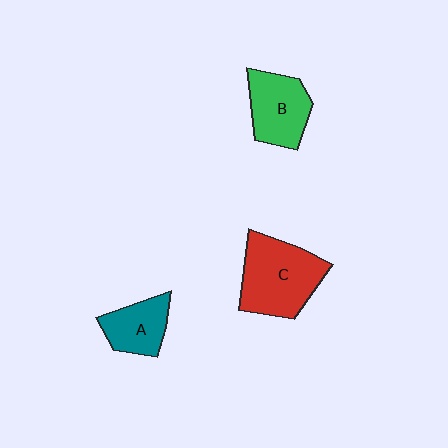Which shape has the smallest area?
Shape A (teal).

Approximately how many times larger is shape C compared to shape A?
Approximately 1.8 times.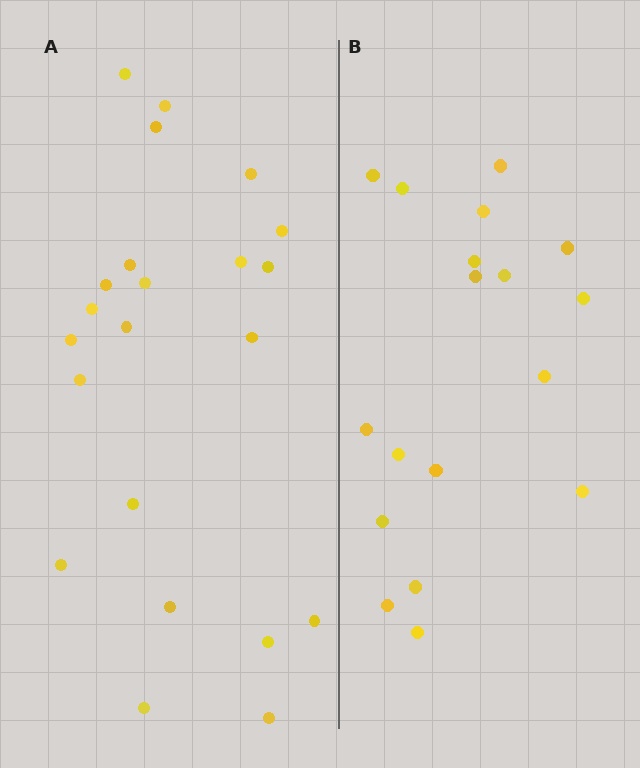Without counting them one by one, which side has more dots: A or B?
Region A (the left region) has more dots.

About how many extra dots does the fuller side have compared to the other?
Region A has about 4 more dots than region B.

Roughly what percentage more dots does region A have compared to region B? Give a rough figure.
About 20% more.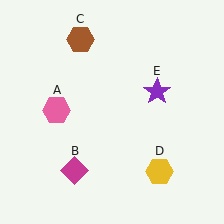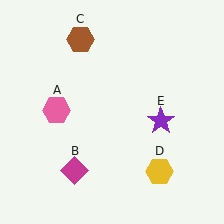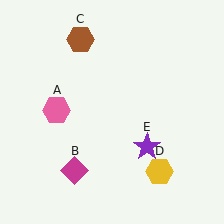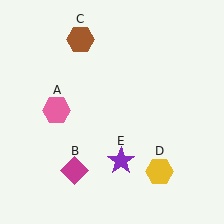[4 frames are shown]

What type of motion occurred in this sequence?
The purple star (object E) rotated clockwise around the center of the scene.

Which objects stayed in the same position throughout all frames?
Pink hexagon (object A) and magenta diamond (object B) and brown hexagon (object C) and yellow hexagon (object D) remained stationary.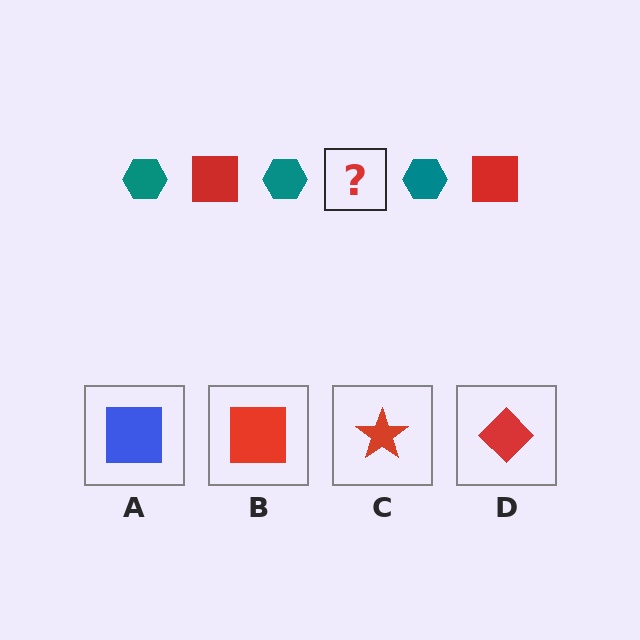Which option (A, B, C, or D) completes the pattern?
B.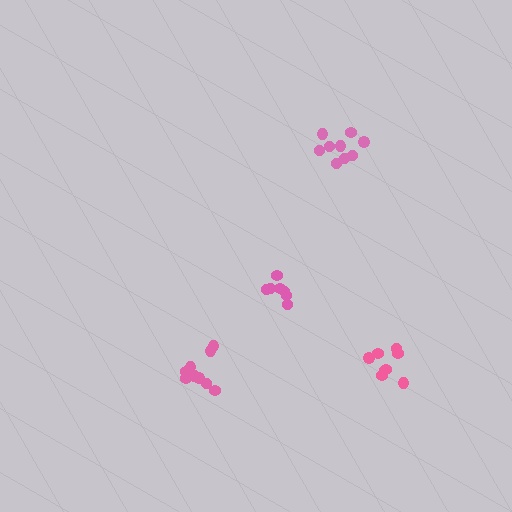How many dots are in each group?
Group 1: 9 dots, Group 2: 8 dots, Group 3: 7 dots, Group 4: 9 dots (33 total).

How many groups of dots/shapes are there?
There are 4 groups.